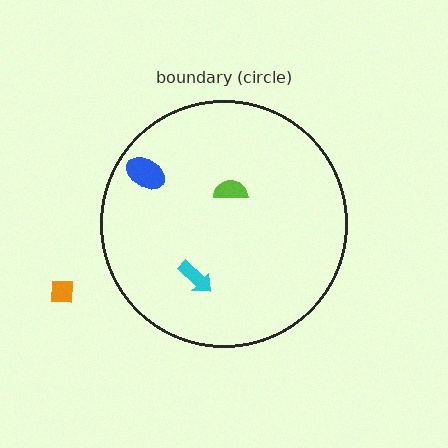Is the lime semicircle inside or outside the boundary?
Inside.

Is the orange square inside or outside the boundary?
Outside.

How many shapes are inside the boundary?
3 inside, 1 outside.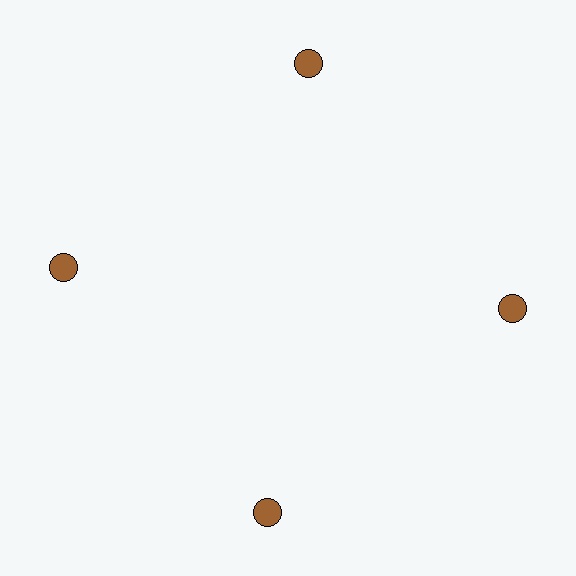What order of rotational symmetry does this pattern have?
This pattern has 4-fold rotational symmetry.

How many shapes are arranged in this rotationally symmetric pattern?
There are 4 shapes, arranged in 4 groups of 1.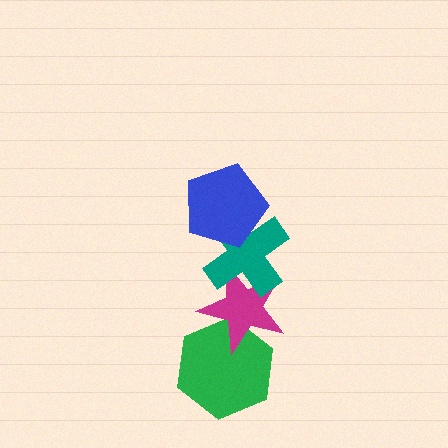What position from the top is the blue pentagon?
The blue pentagon is 1st from the top.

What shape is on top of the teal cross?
The blue pentagon is on top of the teal cross.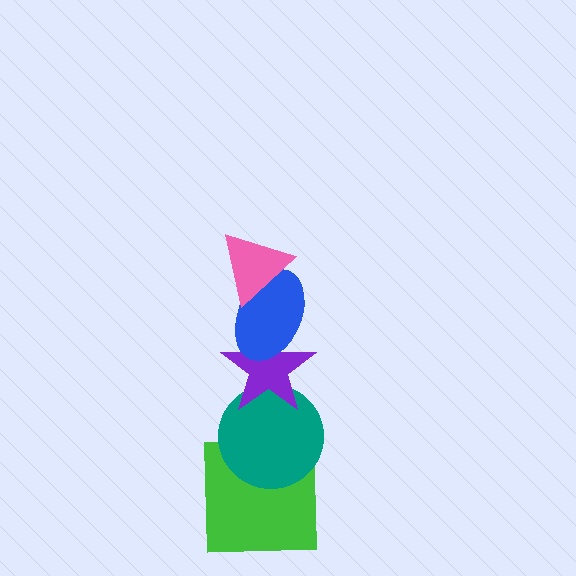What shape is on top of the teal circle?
The purple star is on top of the teal circle.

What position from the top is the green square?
The green square is 5th from the top.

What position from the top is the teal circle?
The teal circle is 4th from the top.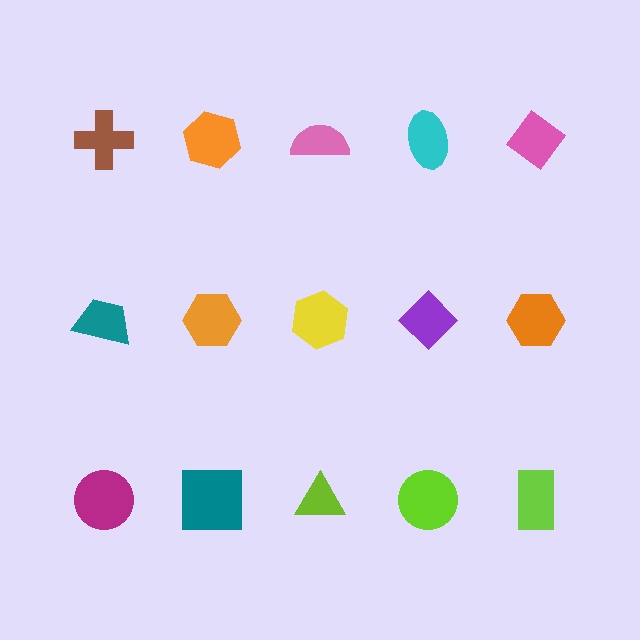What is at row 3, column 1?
A magenta circle.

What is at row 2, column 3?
A yellow hexagon.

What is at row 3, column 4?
A lime circle.